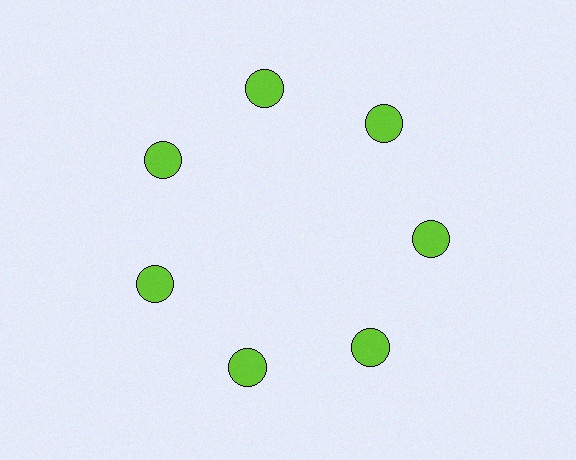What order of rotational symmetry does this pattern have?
This pattern has 7-fold rotational symmetry.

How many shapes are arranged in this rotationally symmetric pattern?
There are 7 shapes, arranged in 7 groups of 1.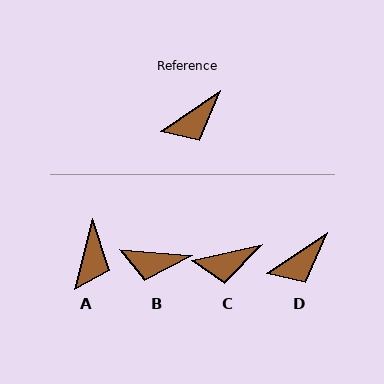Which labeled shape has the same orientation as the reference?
D.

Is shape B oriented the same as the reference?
No, it is off by about 39 degrees.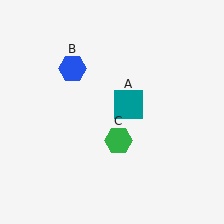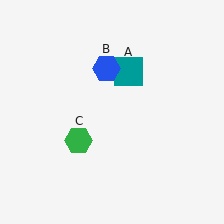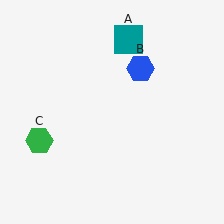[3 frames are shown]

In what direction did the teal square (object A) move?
The teal square (object A) moved up.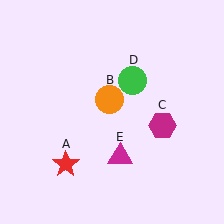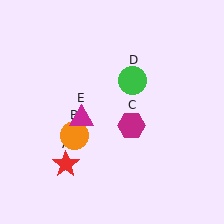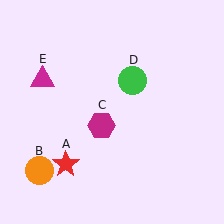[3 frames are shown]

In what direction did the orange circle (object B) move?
The orange circle (object B) moved down and to the left.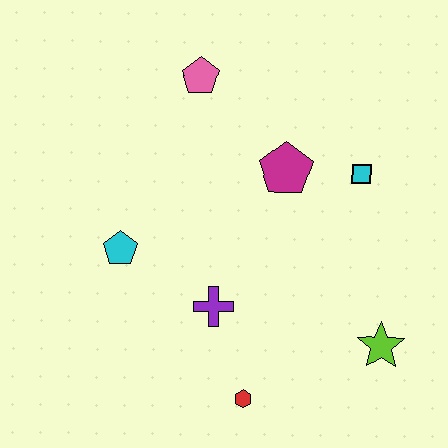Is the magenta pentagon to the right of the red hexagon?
Yes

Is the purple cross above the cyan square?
No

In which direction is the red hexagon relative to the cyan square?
The red hexagon is below the cyan square.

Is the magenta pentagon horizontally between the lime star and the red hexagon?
Yes